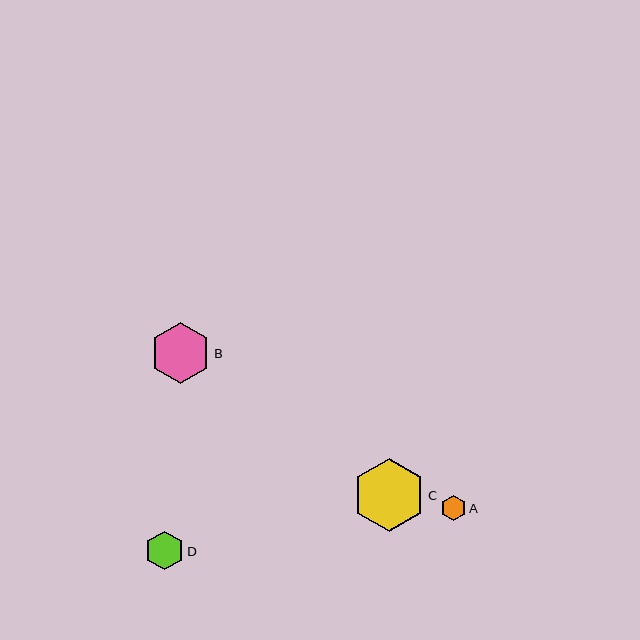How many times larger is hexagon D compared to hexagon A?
Hexagon D is approximately 1.5 times the size of hexagon A.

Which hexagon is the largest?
Hexagon C is the largest with a size of approximately 73 pixels.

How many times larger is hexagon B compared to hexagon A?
Hexagon B is approximately 2.4 times the size of hexagon A.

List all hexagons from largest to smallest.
From largest to smallest: C, B, D, A.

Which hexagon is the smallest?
Hexagon A is the smallest with a size of approximately 25 pixels.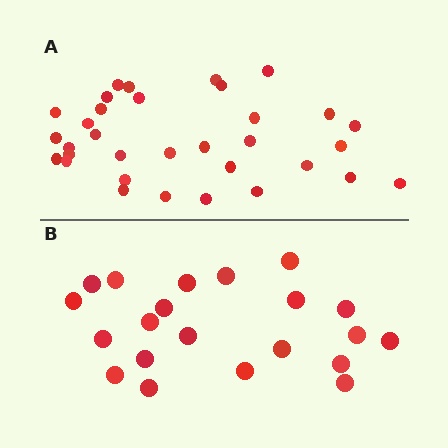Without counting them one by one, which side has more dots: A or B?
Region A (the top region) has more dots.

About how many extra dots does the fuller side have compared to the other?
Region A has roughly 12 or so more dots than region B.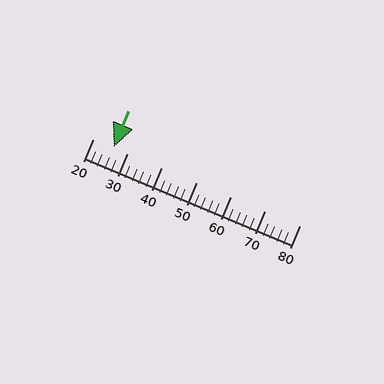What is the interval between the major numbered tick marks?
The major tick marks are spaced 10 units apart.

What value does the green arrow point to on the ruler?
The green arrow points to approximately 26.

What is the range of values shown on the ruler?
The ruler shows values from 20 to 80.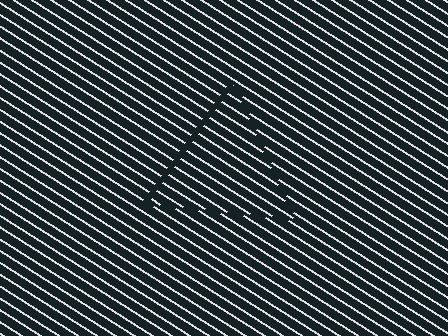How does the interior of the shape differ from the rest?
The interior of the shape contains the same grating, shifted by half a period — the contour is defined by the phase discontinuity where line-ends from the inner and outer gratings abut.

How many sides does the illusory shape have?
3 sides — the line-ends trace a triangle.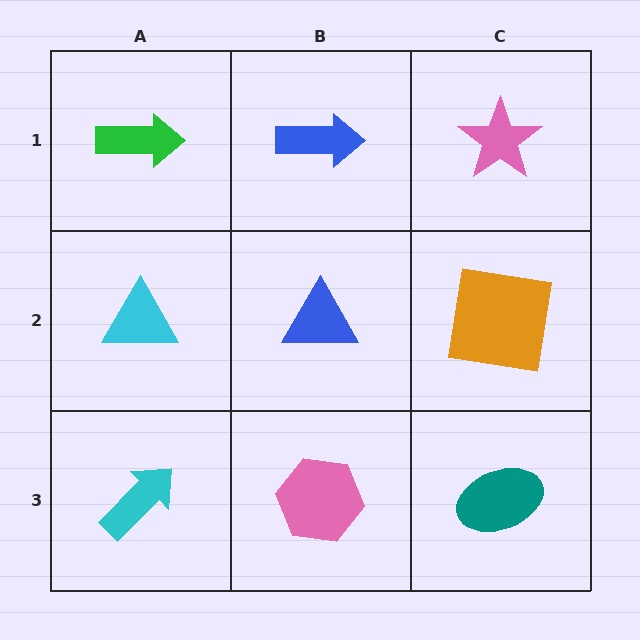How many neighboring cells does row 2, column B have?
4.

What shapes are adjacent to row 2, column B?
A blue arrow (row 1, column B), a pink hexagon (row 3, column B), a cyan triangle (row 2, column A), an orange square (row 2, column C).